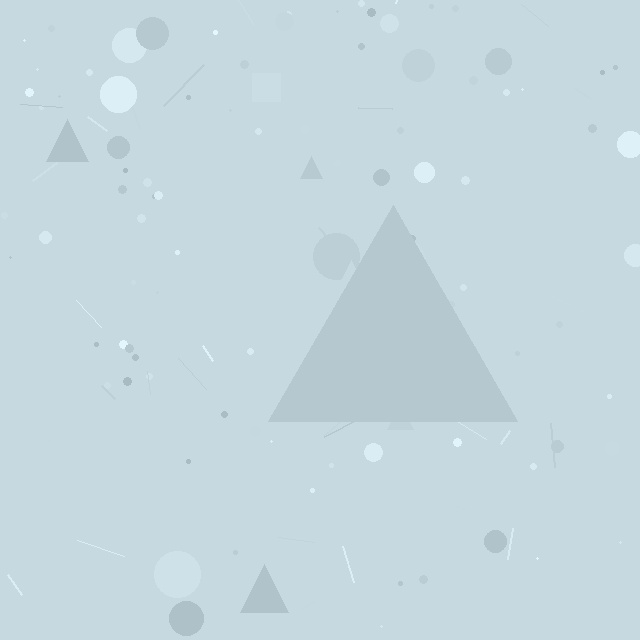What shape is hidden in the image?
A triangle is hidden in the image.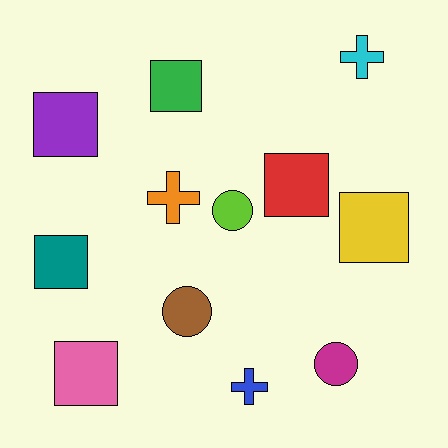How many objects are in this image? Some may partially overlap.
There are 12 objects.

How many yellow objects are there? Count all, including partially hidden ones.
There is 1 yellow object.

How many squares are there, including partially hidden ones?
There are 6 squares.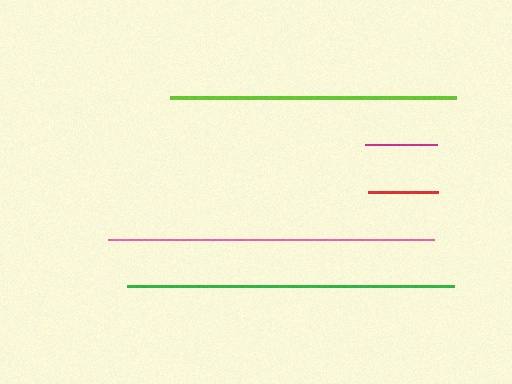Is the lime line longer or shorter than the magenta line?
The lime line is longer than the magenta line.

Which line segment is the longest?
The green line is the longest at approximately 327 pixels.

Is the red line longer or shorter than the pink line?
The pink line is longer than the red line.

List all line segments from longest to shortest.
From longest to shortest: green, pink, lime, magenta, red.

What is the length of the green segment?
The green segment is approximately 327 pixels long.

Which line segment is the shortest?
The red line is the shortest at approximately 70 pixels.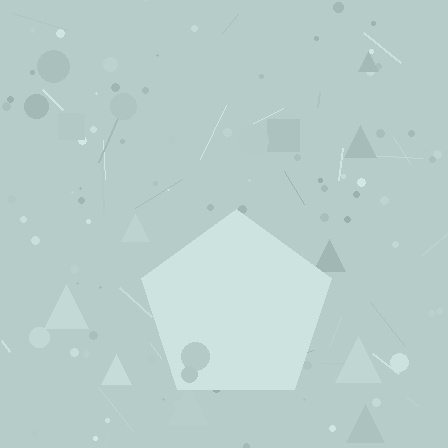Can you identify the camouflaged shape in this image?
The camouflaged shape is a pentagon.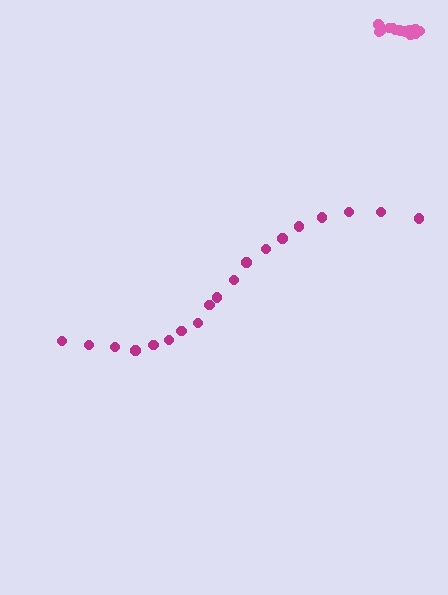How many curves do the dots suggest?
There are 2 distinct paths.